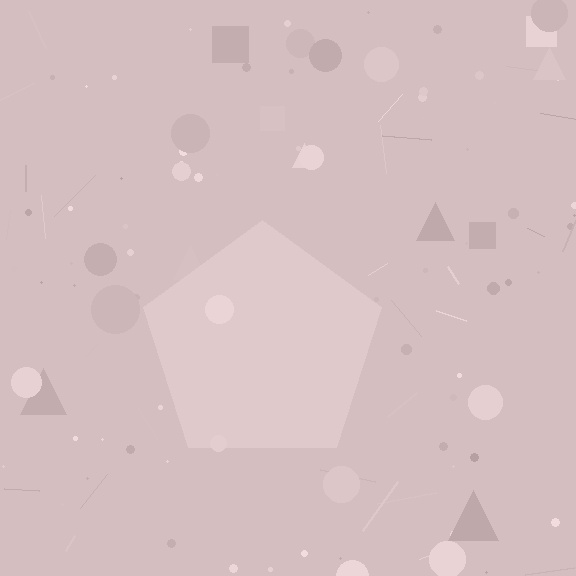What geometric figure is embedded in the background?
A pentagon is embedded in the background.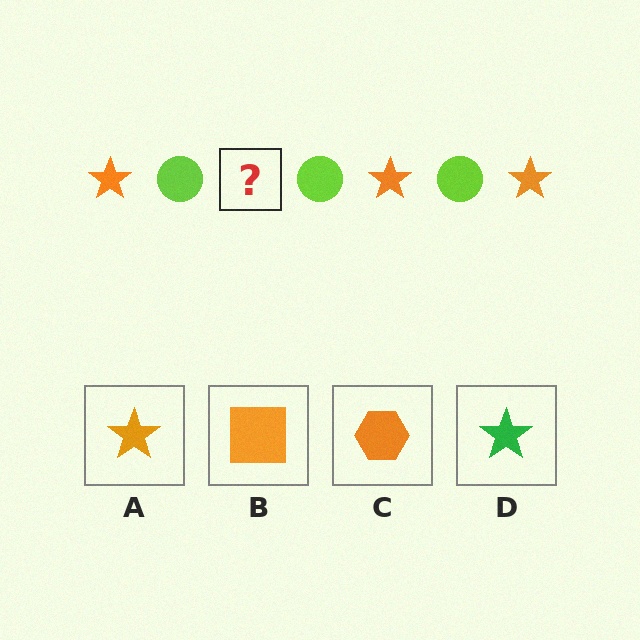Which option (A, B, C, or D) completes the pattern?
A.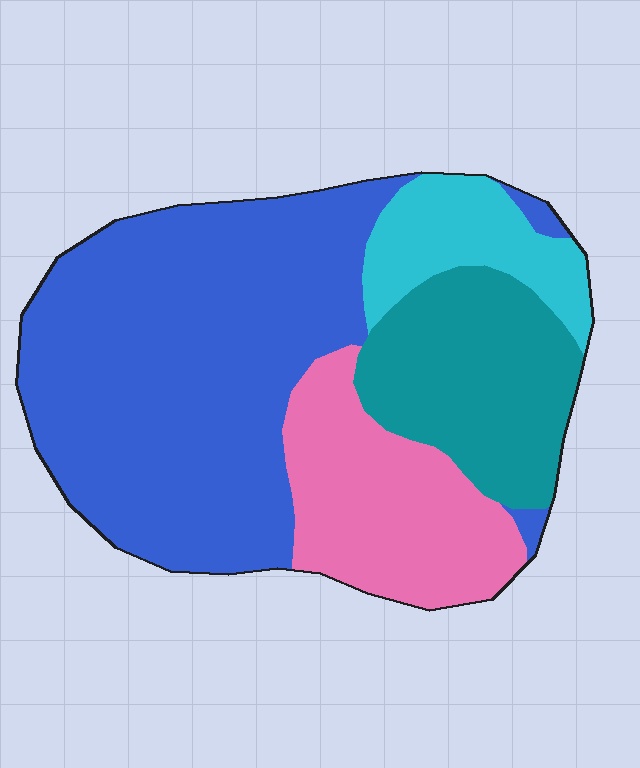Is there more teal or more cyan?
Teal.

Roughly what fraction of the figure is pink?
Pink covers about 20% of the figure.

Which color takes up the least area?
Cyan, at roughly 10%.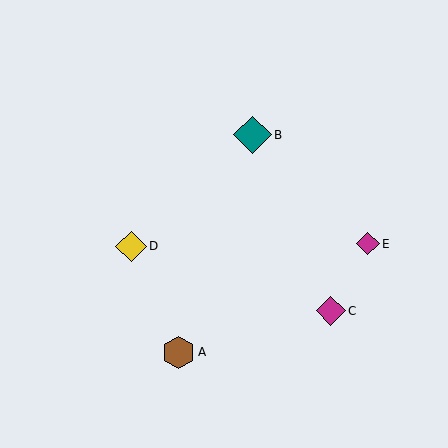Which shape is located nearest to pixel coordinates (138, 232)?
The yellow diamond (labeled D) at (131, 246) is nearest to that location.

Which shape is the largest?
The teal diamond (labeled B) is the largest.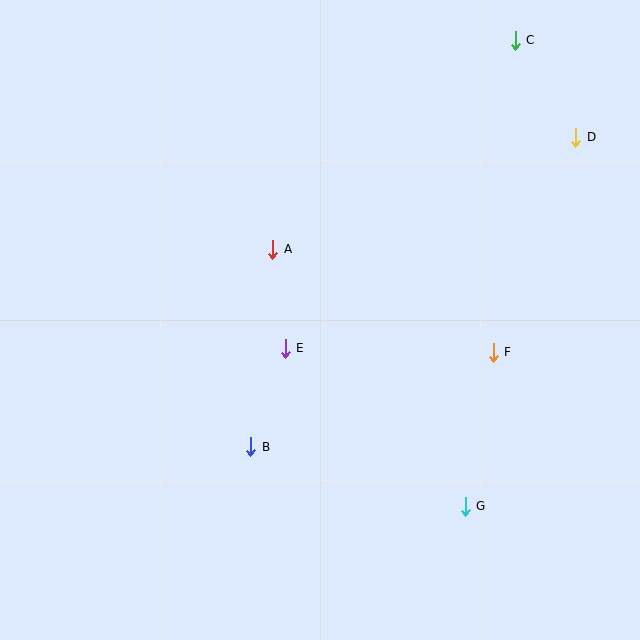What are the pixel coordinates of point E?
Point E is at (285, 348).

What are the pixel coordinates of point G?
Point G is at (465, 506).